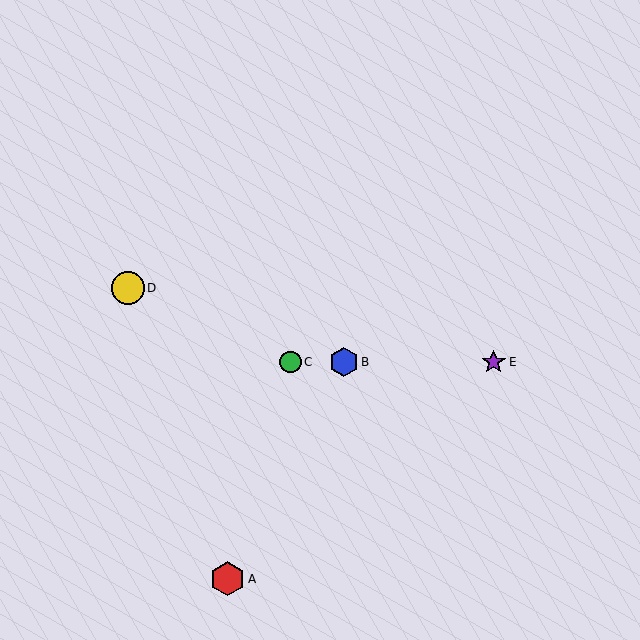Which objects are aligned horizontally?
Objects B, C, E are aligned horizontally.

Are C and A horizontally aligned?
No, C is at y≈362 and A is at y≈579.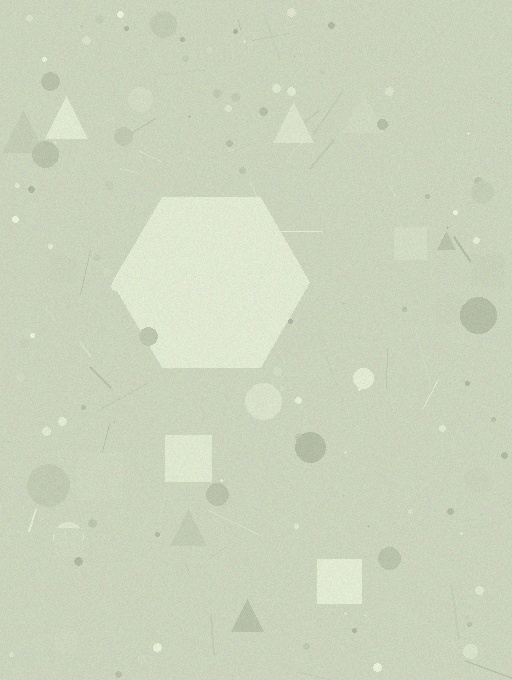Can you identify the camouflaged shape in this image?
The camouflaged shape is a hexagon.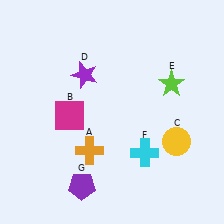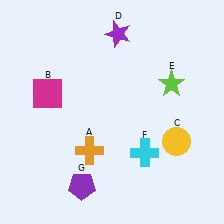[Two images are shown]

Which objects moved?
The objects that moved are: the magenta square (B), the purple star (D).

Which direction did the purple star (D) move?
The purple star (D) moved up.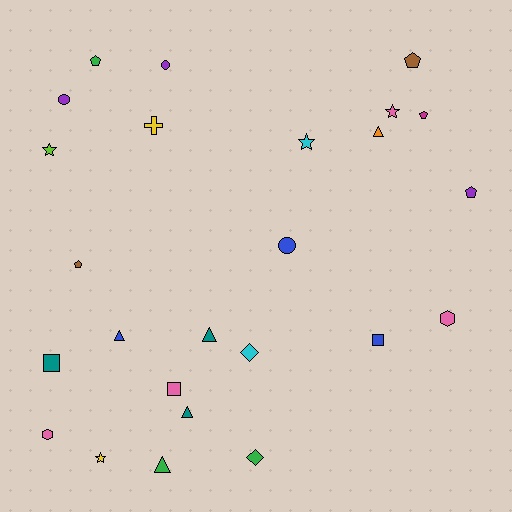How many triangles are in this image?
There are 5 triangles.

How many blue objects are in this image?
There are 3 blue objects.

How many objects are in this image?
There are 25 objects.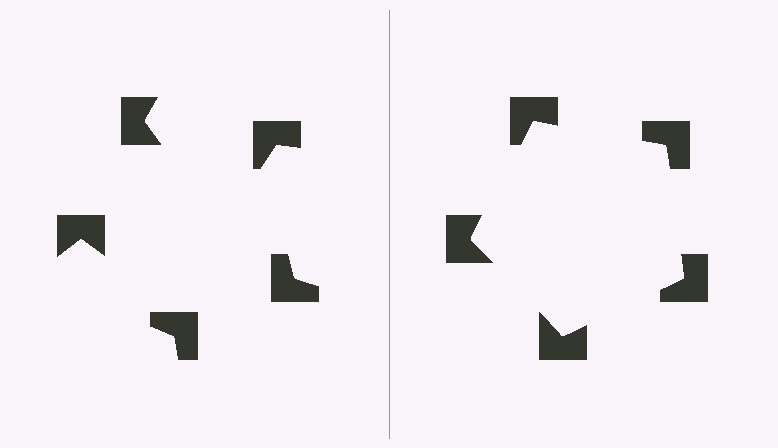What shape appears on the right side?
An illusory pentagon.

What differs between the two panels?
The notched squares are positioned identically on both sides; only the wedge orientations differ. On the right they align to a pentagon; on the left they are misaligned.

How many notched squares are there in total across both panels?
10 — 5 on each side.